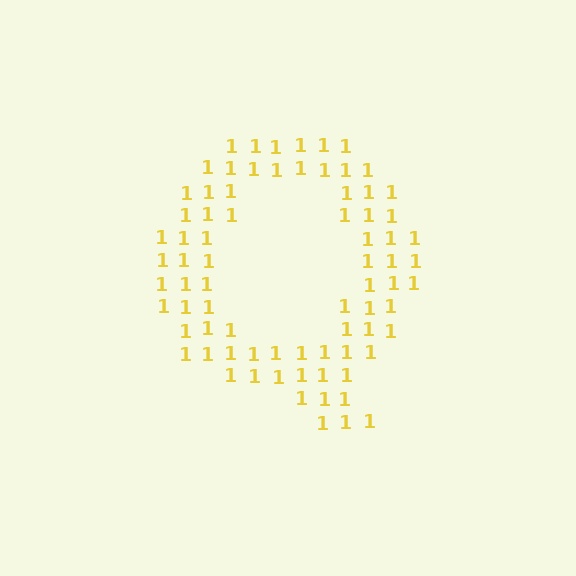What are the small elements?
The small elements are digit 1's.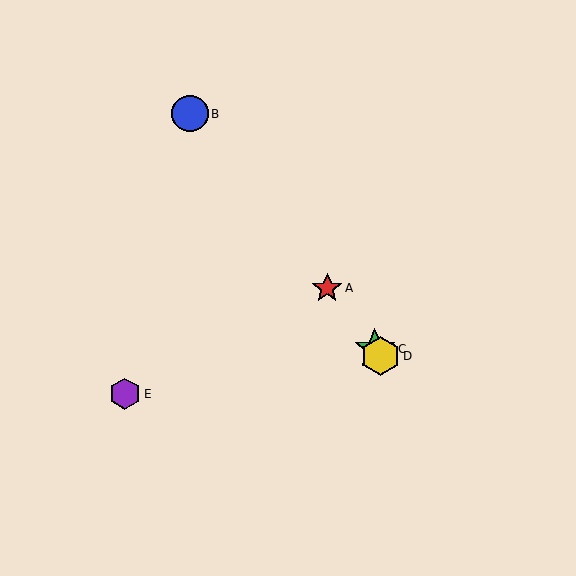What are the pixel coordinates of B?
Object B is at (190, 114).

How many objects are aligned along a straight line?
4 objects (A, B, C, D) are aligned along a straight line.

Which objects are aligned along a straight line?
Objects A, B, C, D are aligned along a straight line.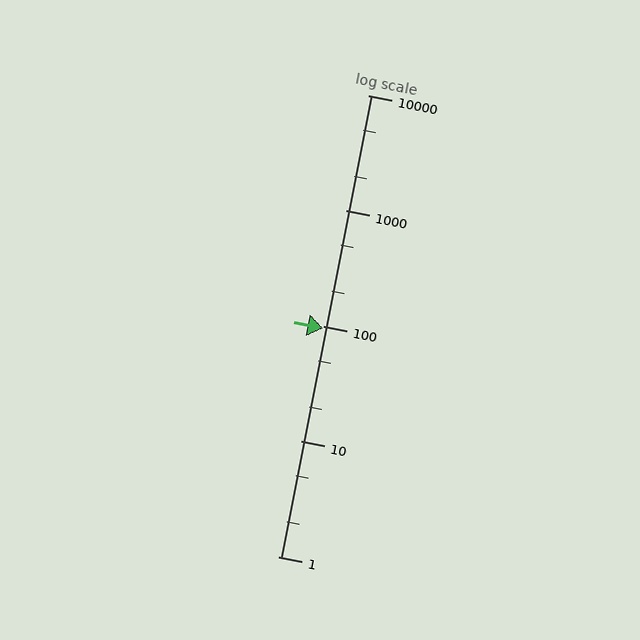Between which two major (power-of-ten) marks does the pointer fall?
The pointer is between 10 and 100.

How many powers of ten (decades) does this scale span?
The scale spans 4 decades, from 1 to 10000.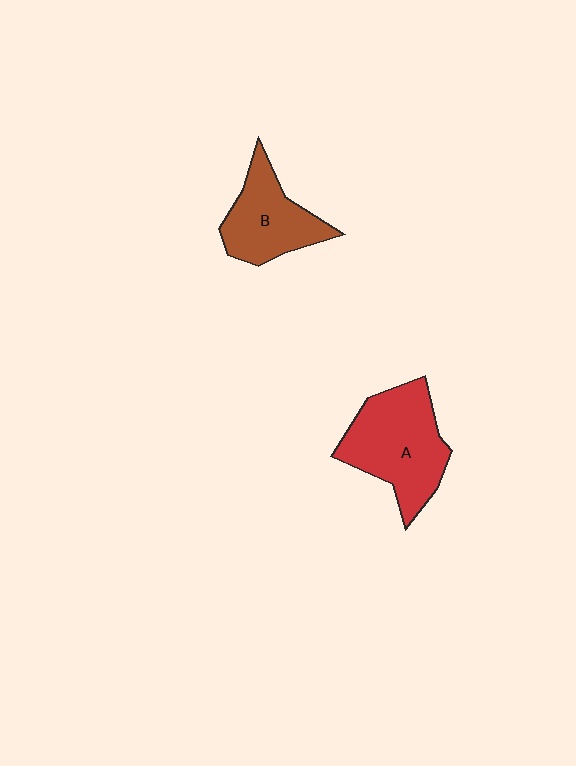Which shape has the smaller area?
Shape B (brown).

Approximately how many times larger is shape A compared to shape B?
Approximately 1.4 times.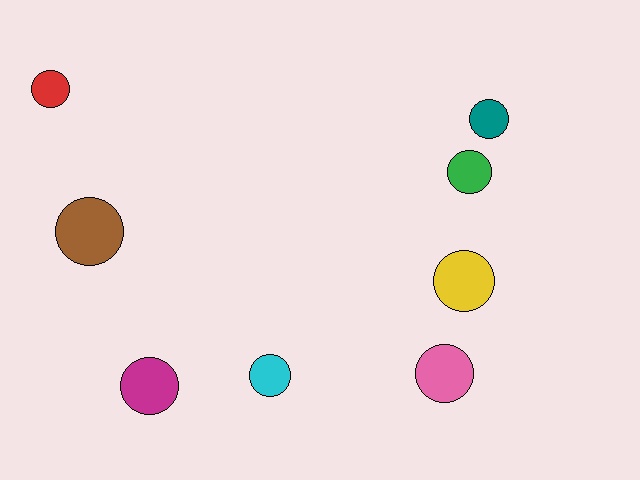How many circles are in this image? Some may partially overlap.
There are 8 circles.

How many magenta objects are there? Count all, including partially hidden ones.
There is 1 magenta object.